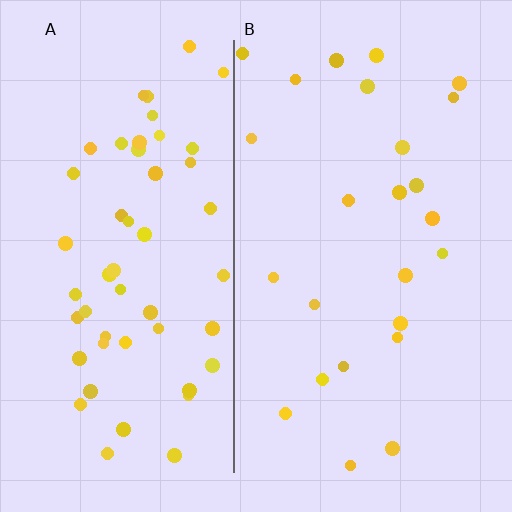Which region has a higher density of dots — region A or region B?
A (the left).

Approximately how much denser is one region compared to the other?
Approximately 2.1× — region A over region B.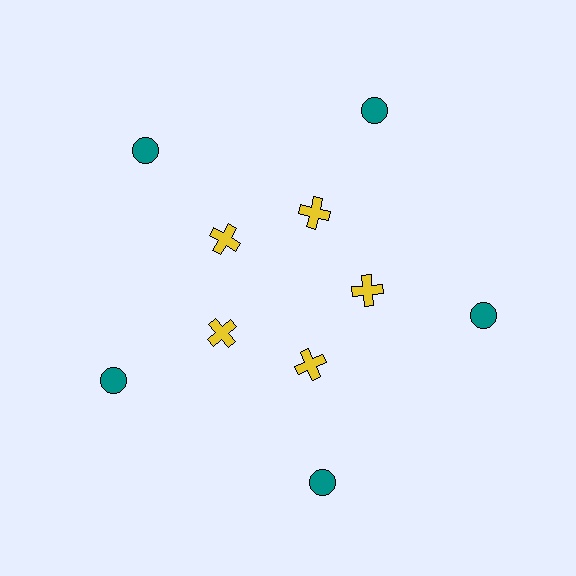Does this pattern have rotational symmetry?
Yes, this pattern has 5-fold rotational symmetry. It looks the same after rotating 72 degrees around the center.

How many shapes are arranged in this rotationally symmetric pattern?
There are 10 shapes, arranged in 5 groups of 2.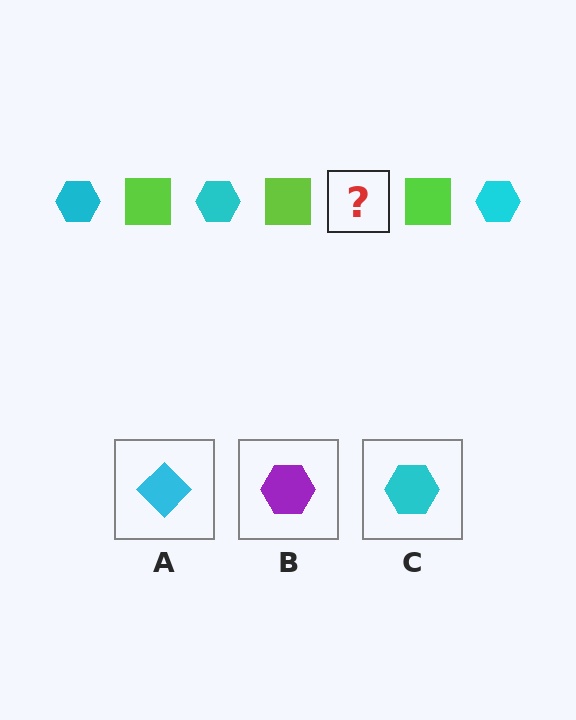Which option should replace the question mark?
Option C.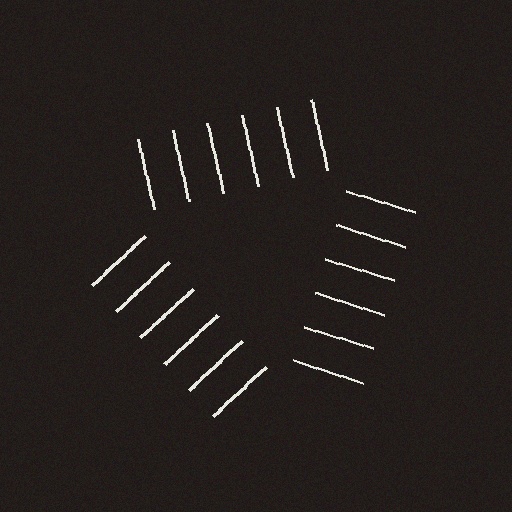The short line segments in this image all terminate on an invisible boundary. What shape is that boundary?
An illusory triangle — the line segments terminate on its edges but no continuous stroke is drawn.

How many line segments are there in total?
18 — 6 along each of the 3 edges.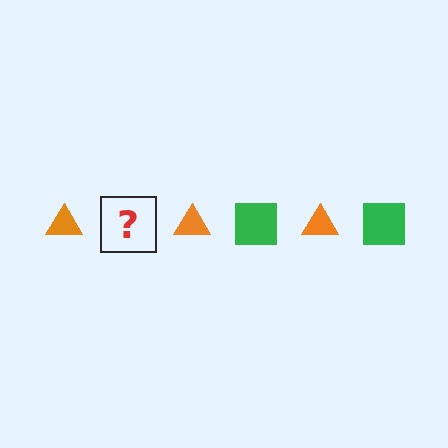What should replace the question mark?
The question mark should be replaced with a green square.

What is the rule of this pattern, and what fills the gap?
The rule is that the pattern alternates between orange triangle and green square. The gap should be filled with a green square.